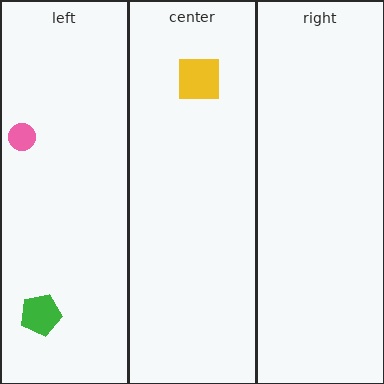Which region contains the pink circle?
The left region.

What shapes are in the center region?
The yellow square.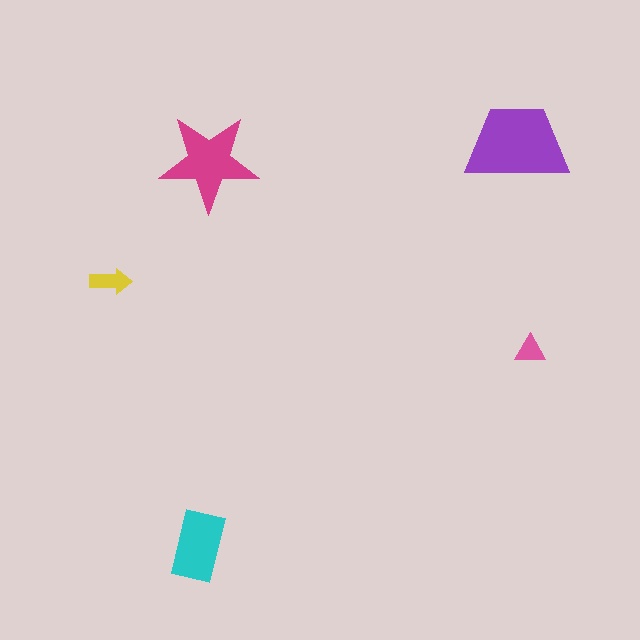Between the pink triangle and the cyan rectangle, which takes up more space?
The cyan rectangle.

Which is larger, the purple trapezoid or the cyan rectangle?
The purple trapezoid.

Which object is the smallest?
The pink triangle.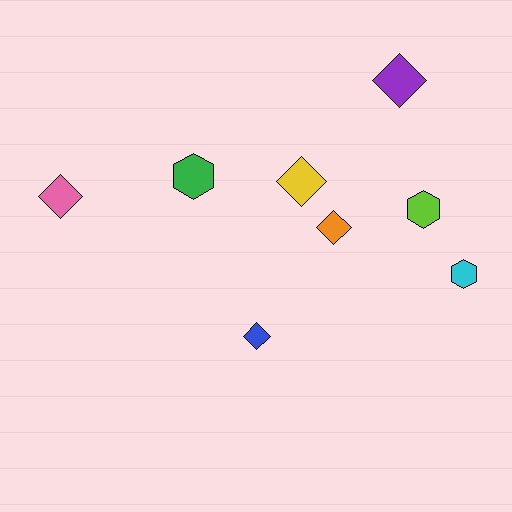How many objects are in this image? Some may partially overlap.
There are 8 objects.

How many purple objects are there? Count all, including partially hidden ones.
There is 1 purple object.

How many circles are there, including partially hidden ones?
There are no circles.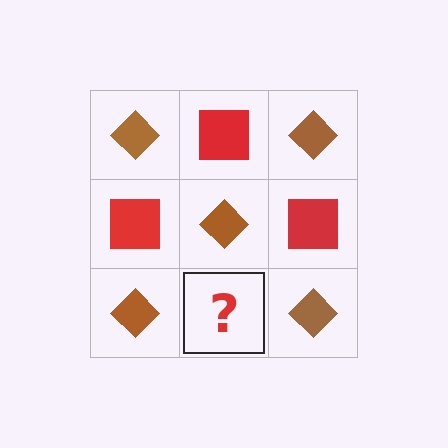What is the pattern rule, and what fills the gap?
The rule is that it alternates brown diamond and red square in a checkerboard pattern. The gap should be filled with a red square.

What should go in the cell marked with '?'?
The missing cell should contain a red square.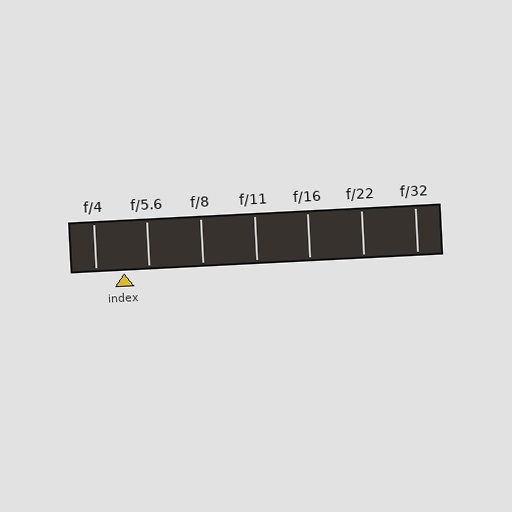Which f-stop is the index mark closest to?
The index mark is closest to f/5.6.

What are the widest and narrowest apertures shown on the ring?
The widest aperture shown is f/4 and the narrowest is f/32.